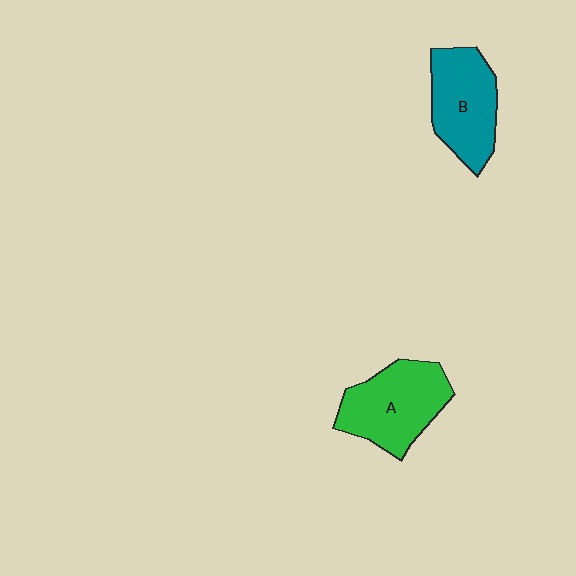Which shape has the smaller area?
Shape B (teal).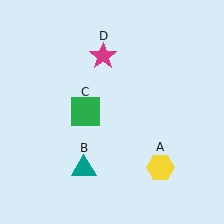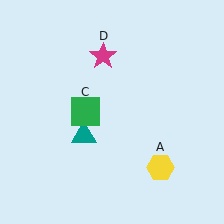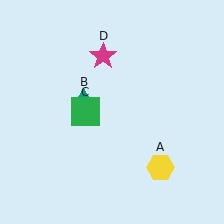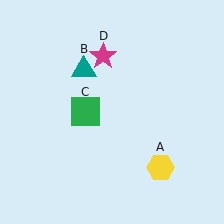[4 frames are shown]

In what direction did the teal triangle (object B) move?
The teal triangle (object B) moved up.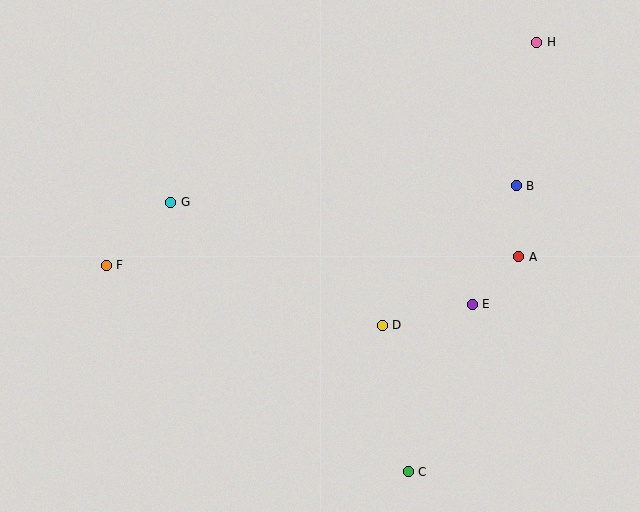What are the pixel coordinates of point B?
Point B is at (516, 186).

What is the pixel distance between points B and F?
The distance between B and F is 418 pixels.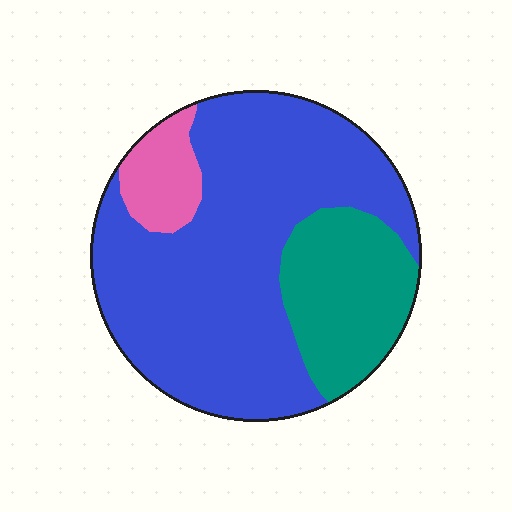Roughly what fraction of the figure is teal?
Teal covers around 25% of the figure.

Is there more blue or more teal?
Blue.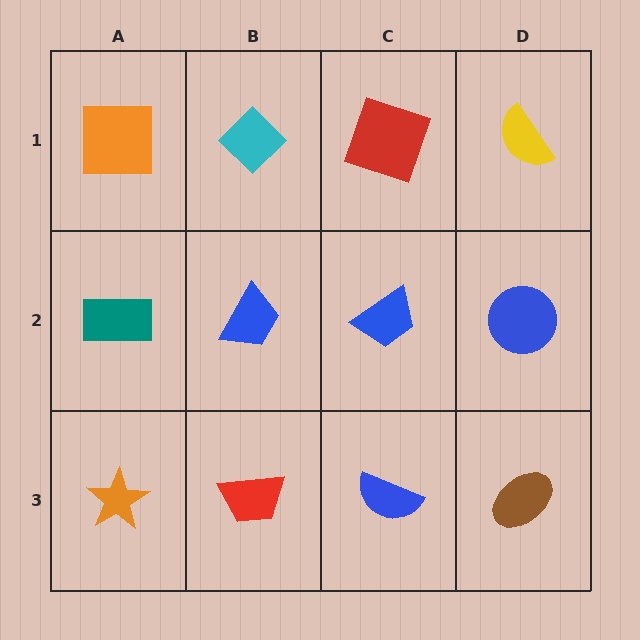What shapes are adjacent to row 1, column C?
A blue trapezoid (row 2, column C), a cyan diamond (row 1, column B), a yellow semicircle (row 1, column D).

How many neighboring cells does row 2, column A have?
3.